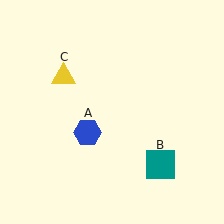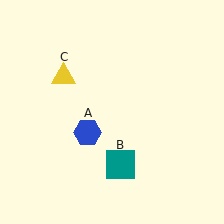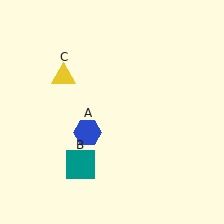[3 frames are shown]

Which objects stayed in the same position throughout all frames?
Blue hexagon (object A) and yellow triangle (object C) remained stationary.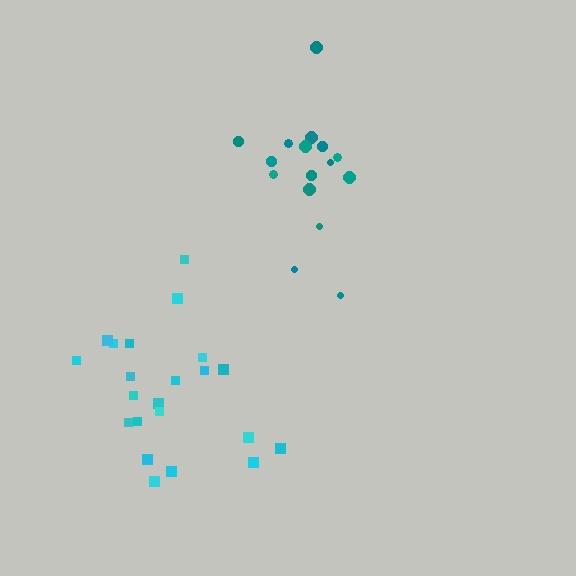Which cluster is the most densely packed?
Cyan.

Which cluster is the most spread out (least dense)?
Teal.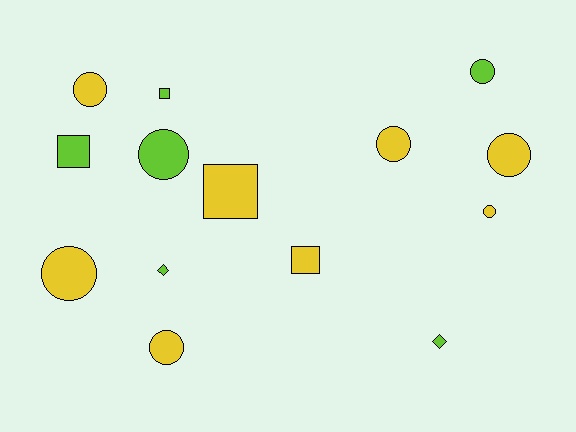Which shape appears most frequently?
Circle, with 8 objects.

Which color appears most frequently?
Yellow, with 8 objects.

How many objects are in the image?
There are 14 objects.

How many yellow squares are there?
There are 2 yellow squares.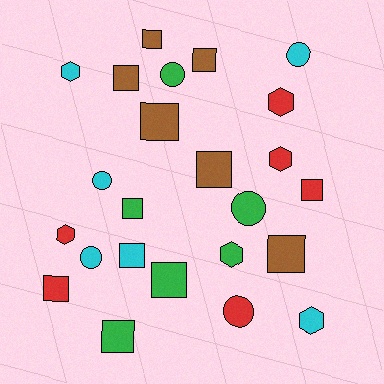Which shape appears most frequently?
Square, with 12 objects.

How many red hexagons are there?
There are 3 red hexagons.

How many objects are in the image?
There are 24 objects.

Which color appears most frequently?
Brown, with 6 objects.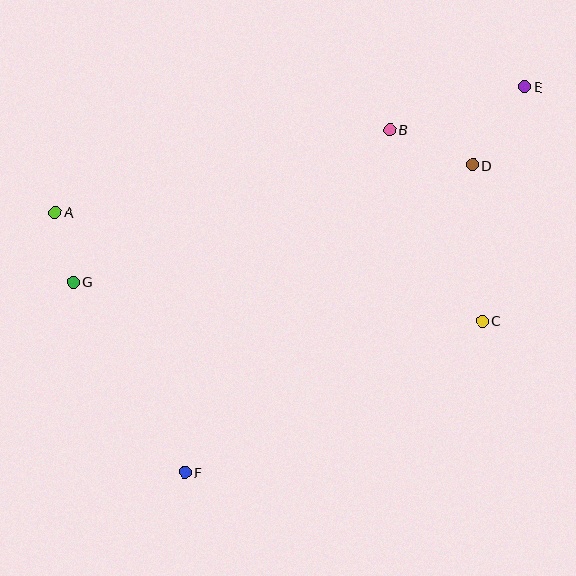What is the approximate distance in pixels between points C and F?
The distance between C and F is approximately 334 pixels.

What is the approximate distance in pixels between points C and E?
The distance between C and E is approximately 238 pixels.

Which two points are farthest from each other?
Points E and F are farthest from each other.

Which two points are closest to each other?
Points A and G are closest to each other.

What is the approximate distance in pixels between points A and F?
The distance between A and F is approximately 291 pixels.